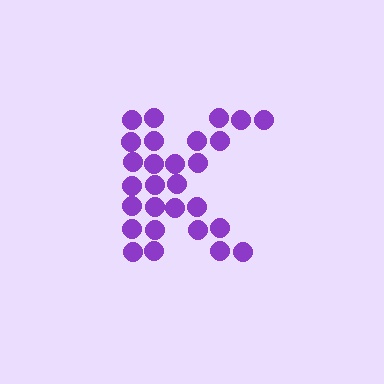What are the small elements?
The small elements are circles.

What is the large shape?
The large shape is the letter K.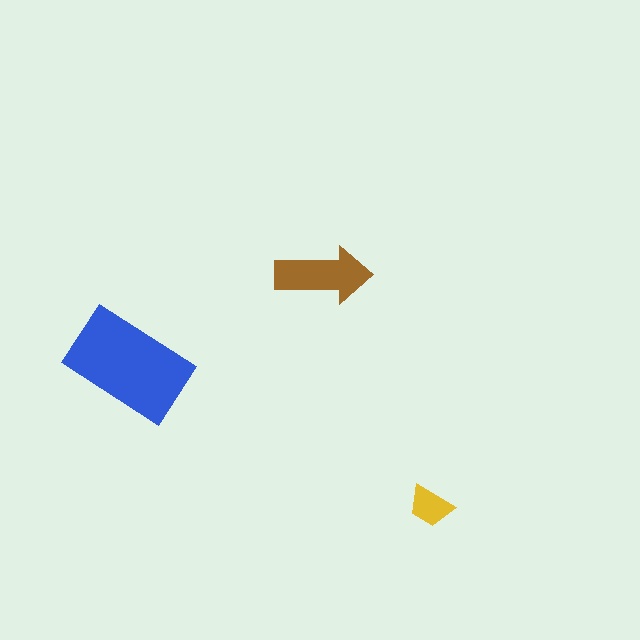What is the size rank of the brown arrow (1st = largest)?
2nd.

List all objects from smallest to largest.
The yellow trapezoid, the brown arrow, the blue rectangle.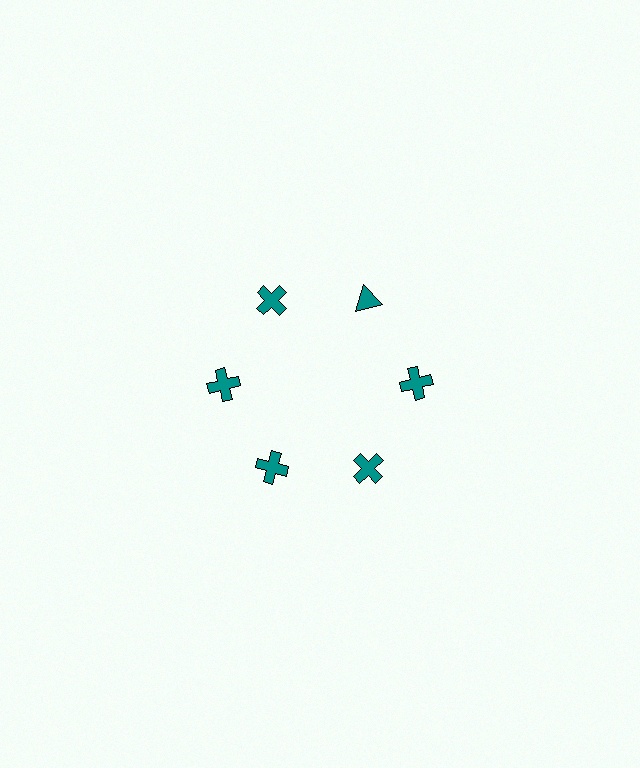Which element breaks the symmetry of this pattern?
The teal triangle at roughly the 1 o'clock position breaks the symmetry. All other shapes are teal crosses.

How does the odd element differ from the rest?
It has a different shape: triangle instead of cross.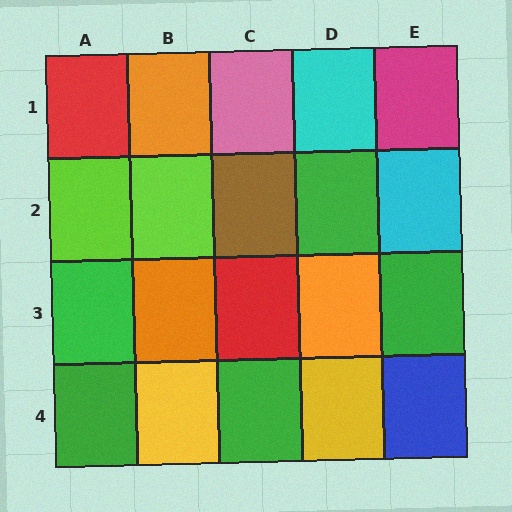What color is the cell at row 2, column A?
Lime.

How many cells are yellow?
2 cells are yellow.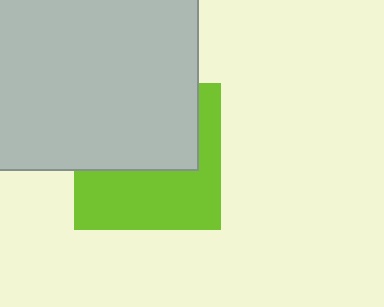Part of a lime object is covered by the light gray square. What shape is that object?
It is a square.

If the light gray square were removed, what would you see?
You would see the complete lime square.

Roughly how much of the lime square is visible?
About half of it is visible (roughly 49%).